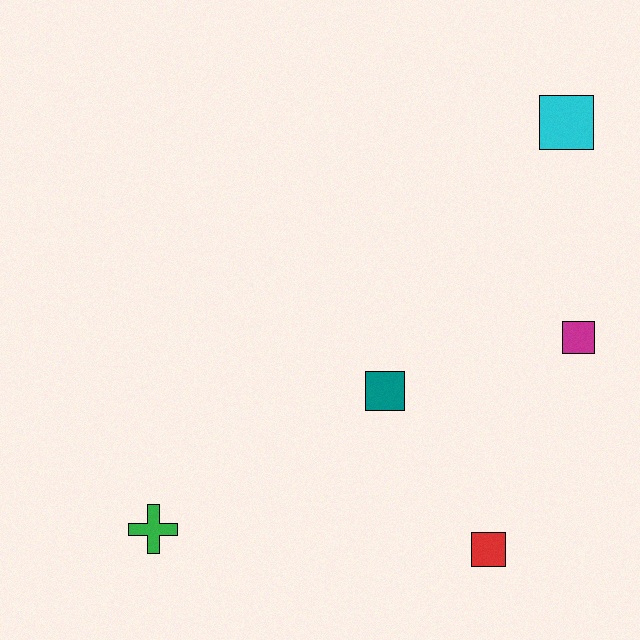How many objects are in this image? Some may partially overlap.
There are 5 objects.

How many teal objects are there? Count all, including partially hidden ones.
There is 1 teal object.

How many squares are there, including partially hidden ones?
There are 4 squares.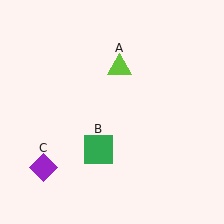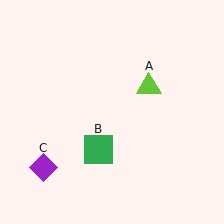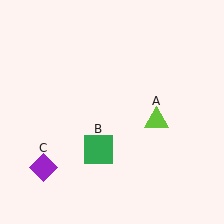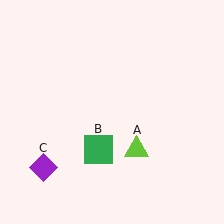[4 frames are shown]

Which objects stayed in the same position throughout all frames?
Green square (object B) and purple diamond (object C) remained stationary.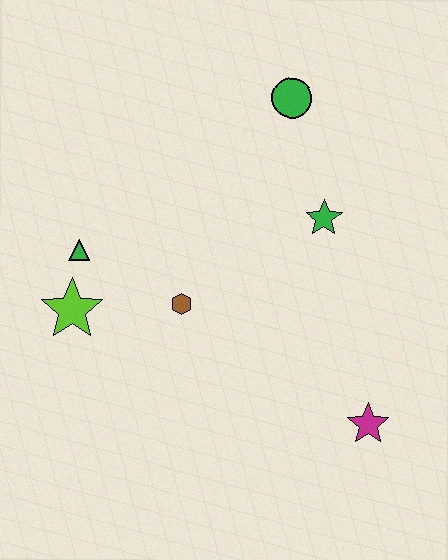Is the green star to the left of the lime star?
No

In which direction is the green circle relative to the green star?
The green circle is above the green star.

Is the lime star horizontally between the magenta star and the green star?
No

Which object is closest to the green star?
The green circle is closest to the green star.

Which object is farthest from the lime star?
The magenta star is farthest from the lime star.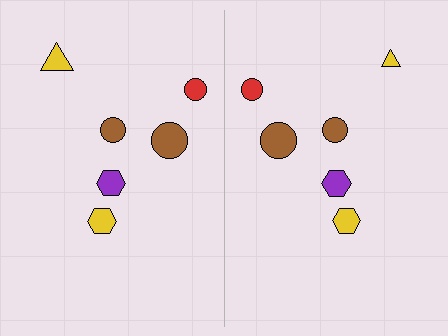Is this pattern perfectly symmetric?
No, the pattern is not perfectly symmetric. The yellow triangle on the right side has a different size than its mirror counterpart.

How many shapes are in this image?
There are 12 shapes in this image.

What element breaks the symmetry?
The yellow triangle on the right side has a different size than its mirror counterpart.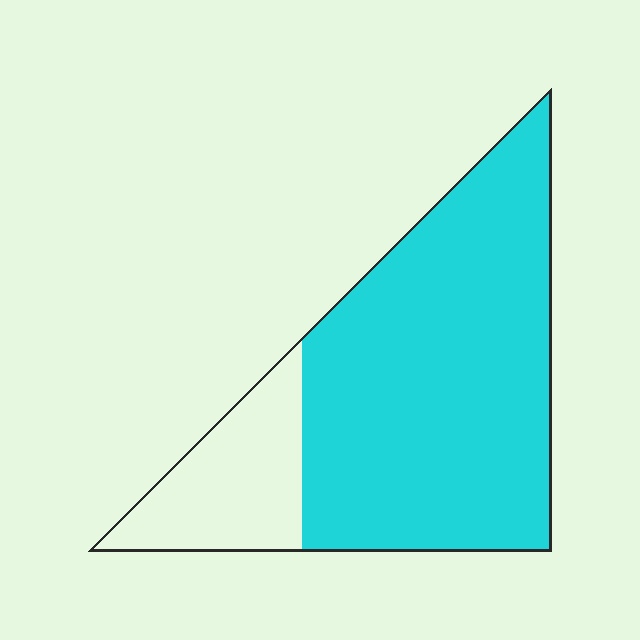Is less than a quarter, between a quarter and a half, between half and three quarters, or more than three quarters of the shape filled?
More than three quarters.